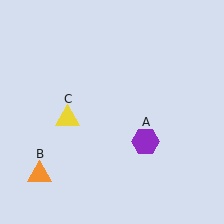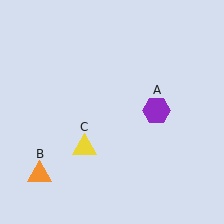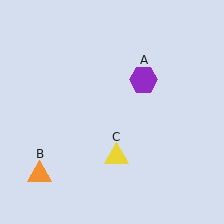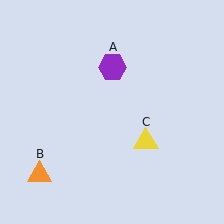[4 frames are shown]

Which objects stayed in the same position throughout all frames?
Orange triangle (object B) remained stationary.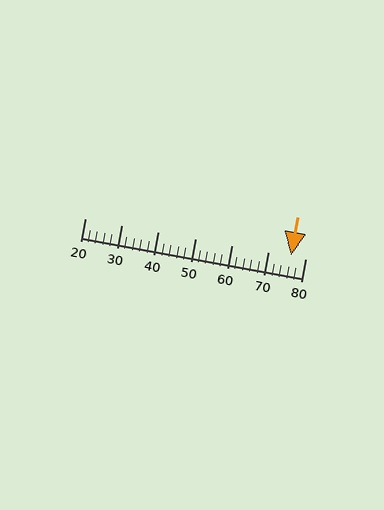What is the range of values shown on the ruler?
The ruler shows values from 20 to 80.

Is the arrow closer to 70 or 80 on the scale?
The arrow is closer to 80.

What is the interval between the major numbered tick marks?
The major tick marks are spaced 10 units apart.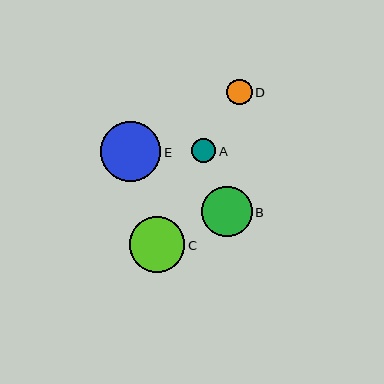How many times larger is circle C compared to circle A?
Circle C is approximately 2.3 times the size of circle A.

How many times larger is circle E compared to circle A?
Circle E is approximately 2.5 times the size of circle A.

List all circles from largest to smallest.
From largest to smallest: E, C, B, D, A.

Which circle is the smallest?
Circle A is the smallest with a size of approximately 24 pixels.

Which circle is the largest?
Circle E is the largest with a size of approximately 60 pixels.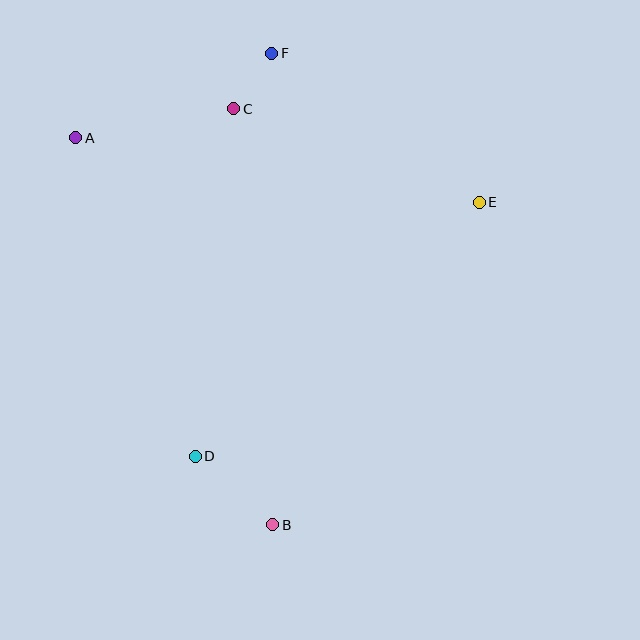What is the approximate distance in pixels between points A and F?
The distance between A and F is approximately 214 pixels.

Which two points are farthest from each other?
Points B and F are farthest from each other.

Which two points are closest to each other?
Points C and F are closest to each other.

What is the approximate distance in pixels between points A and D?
The distance between A and D is approximately 340 pixels.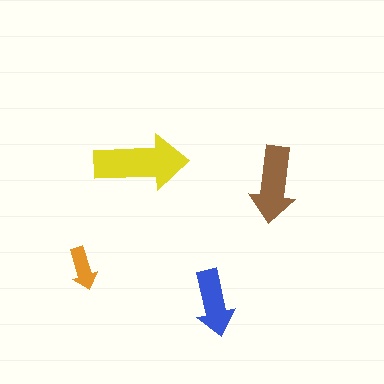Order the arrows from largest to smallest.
the yellow one, the brown one, the blue one, the orange one.